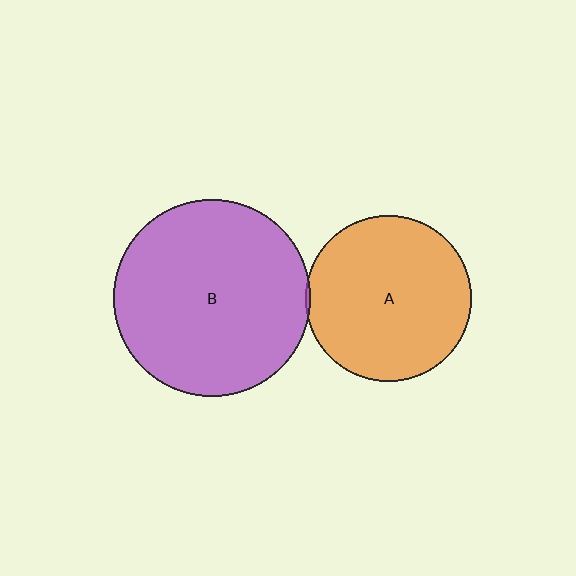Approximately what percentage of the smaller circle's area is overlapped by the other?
Approximately 5%.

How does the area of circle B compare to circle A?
Approximately 1.4 times.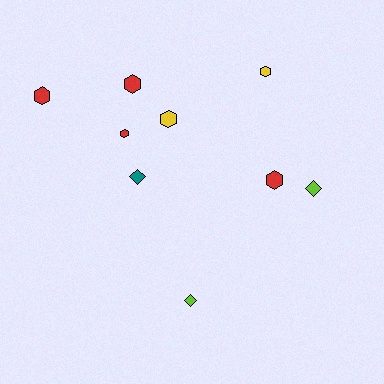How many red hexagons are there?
There are 4 red hexagons.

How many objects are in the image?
There are 9 objects.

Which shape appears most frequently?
Hexagon, with 6 objects.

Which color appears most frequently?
Red, with 4 objects.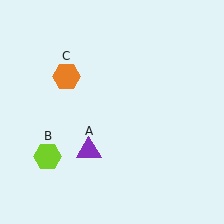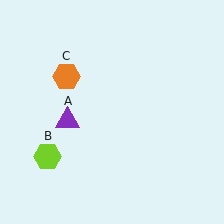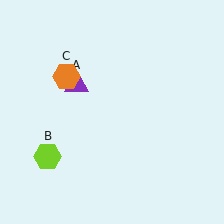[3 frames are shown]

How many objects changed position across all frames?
1 object changed position: purple triangle (object A).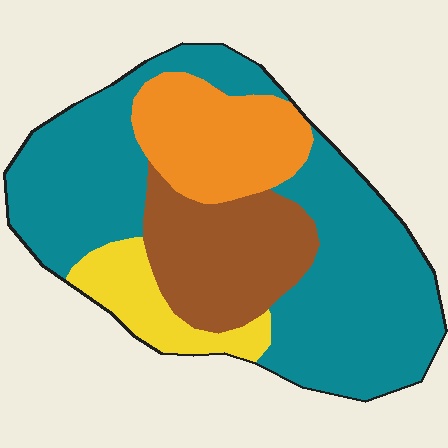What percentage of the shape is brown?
Brown covers around 20% of the shape.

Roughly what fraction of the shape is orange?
Orange takes up about one sixth (1/6) of the shape.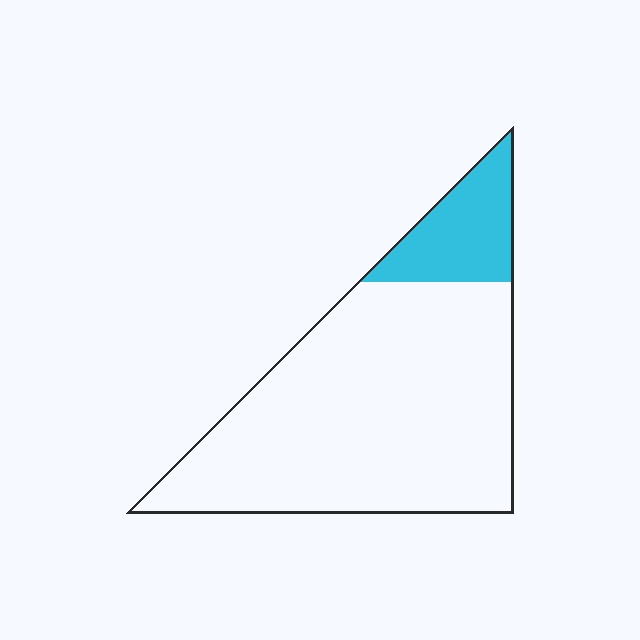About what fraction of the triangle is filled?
About one sixth (1/6).